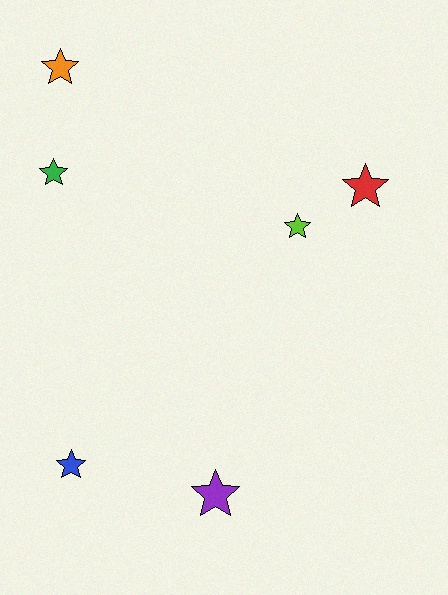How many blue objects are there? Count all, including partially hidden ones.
There is 1 blue object.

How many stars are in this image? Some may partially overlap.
There are 6 stars.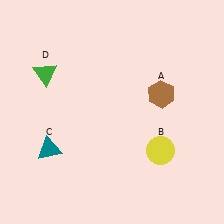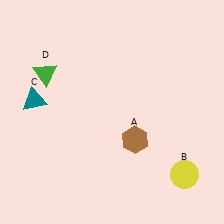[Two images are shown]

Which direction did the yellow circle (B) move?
The yellow circle (B) moved down.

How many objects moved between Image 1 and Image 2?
3 objects moved between the two images.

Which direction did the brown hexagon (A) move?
The brown hexagon (A) moved down.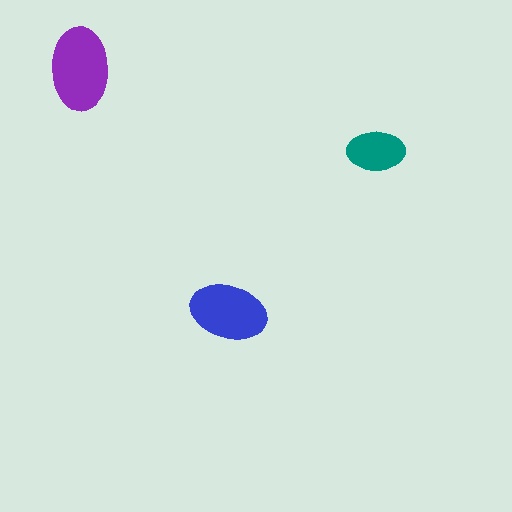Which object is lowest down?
The blue ellipse is bottommost.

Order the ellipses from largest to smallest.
the purple one, the blue one, the teal one.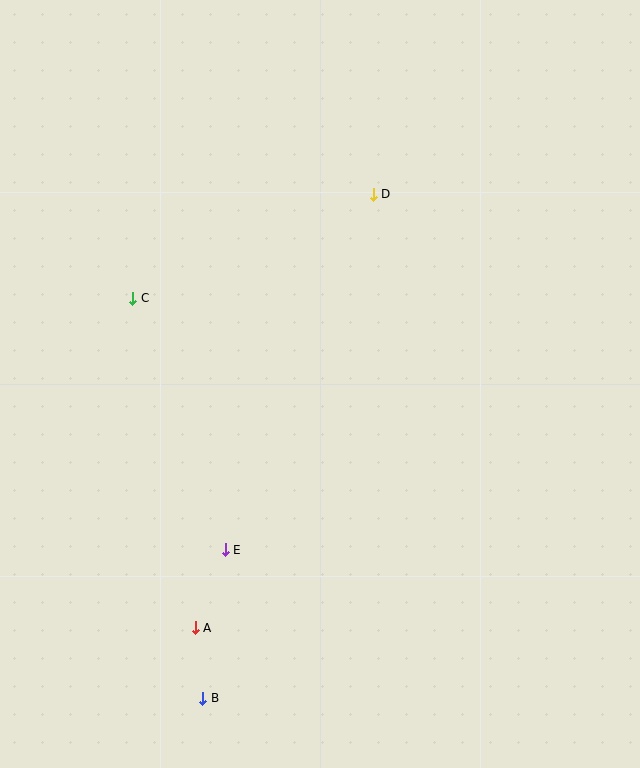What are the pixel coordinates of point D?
Point D is at (373, 194).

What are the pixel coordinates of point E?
Point E is at (225, 550).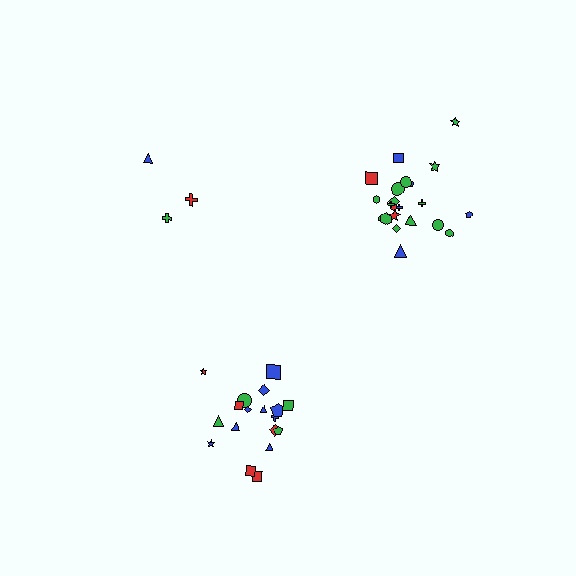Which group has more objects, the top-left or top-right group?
The top-right group.